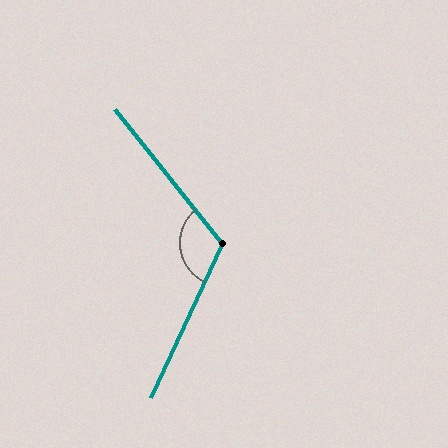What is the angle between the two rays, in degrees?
Approximately 116 degrees.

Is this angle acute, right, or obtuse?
It is obtuse.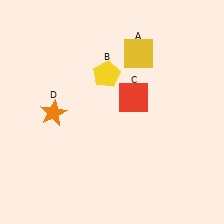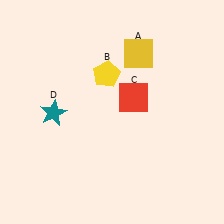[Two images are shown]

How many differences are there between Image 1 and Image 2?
There is 1 difference between the two images.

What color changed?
The star (D) changed from orange in Image 1 to teal in Image 2.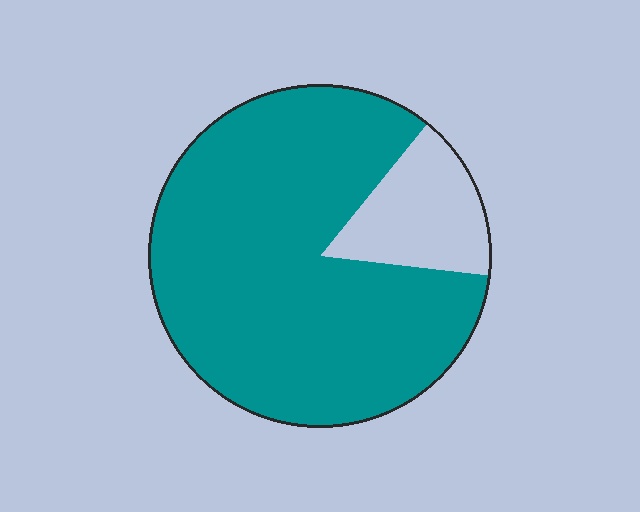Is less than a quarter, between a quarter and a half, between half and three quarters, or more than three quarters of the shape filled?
More than three quarters.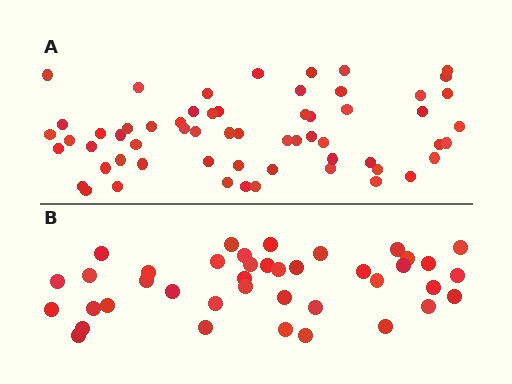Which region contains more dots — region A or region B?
Region A (the top region) has more dots.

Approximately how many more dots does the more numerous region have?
Region A has approximately 20 more dots than region B.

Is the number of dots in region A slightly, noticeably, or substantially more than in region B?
Region A has substantially more. The ratio is roughly 1.5 to 1.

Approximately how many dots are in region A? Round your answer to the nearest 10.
About 60 dots.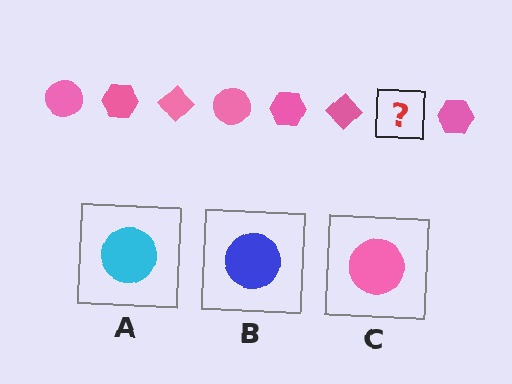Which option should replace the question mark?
Option C.